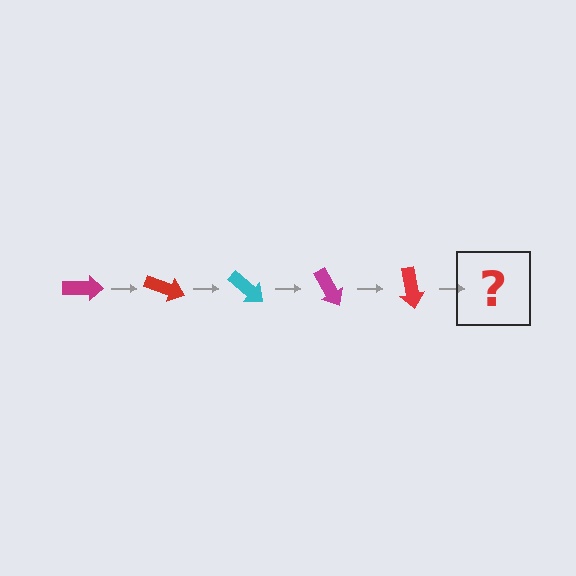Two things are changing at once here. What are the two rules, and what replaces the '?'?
The two rules are that it rotates 20 degrees each step and the color cycles through magenta, red, and cyan. The '?' should be a cyan arrow, rotated 100 degrees from the start.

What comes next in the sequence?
The next element should be a cyan arrow, rotated 100 degrees from the start.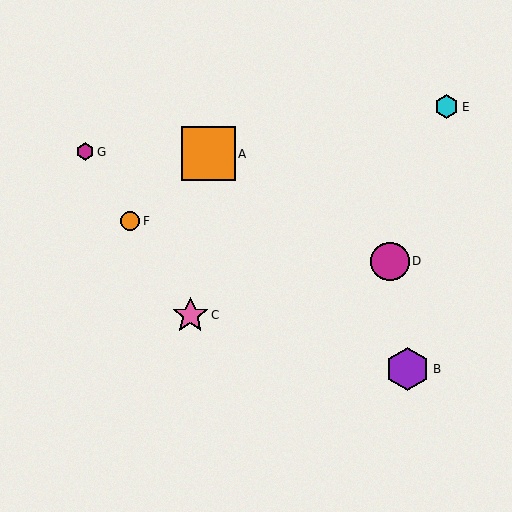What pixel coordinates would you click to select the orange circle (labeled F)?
Click at (130, 221) to select the orange circle F.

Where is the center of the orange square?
The center of the orange square is at (208, 154).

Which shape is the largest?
The orange square (labeled A) is the largest.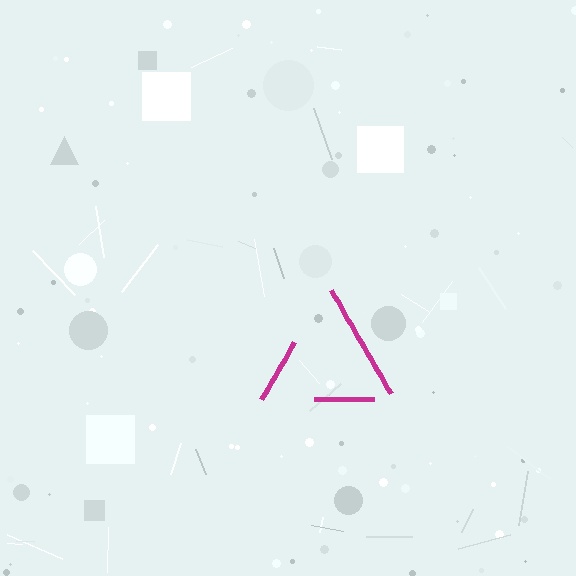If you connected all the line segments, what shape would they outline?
They would outline a triangle.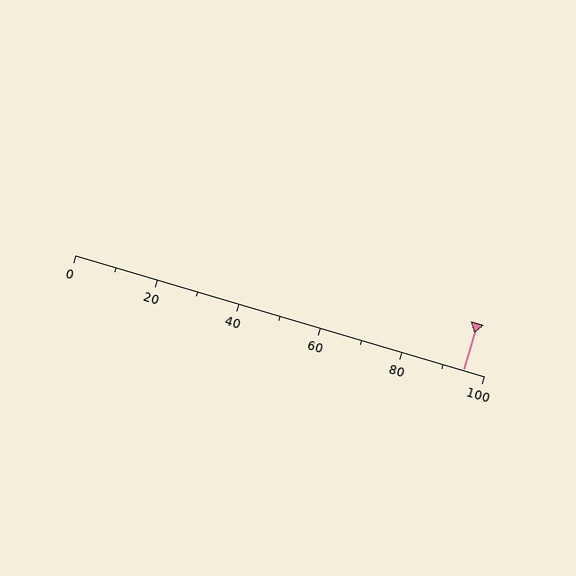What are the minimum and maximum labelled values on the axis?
The axis runs from 0 to 100.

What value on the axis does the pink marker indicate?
The marker indicates approximately 95.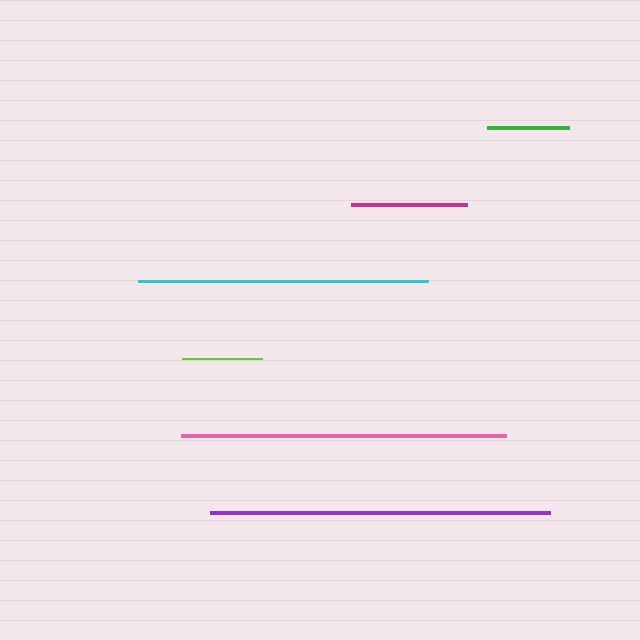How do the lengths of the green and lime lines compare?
The green and lime lines are approximately the same length.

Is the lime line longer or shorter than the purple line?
The purple line is longer than the lime line.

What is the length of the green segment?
The green segment is approximately 82 pixels long.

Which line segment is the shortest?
The lime line is the shortest at approximately 81 pixels.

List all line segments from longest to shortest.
From longest to shortest: purple, pink, cyan, magenta, green, lime.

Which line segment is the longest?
The purple line is the longest at approximately 340 pixels.